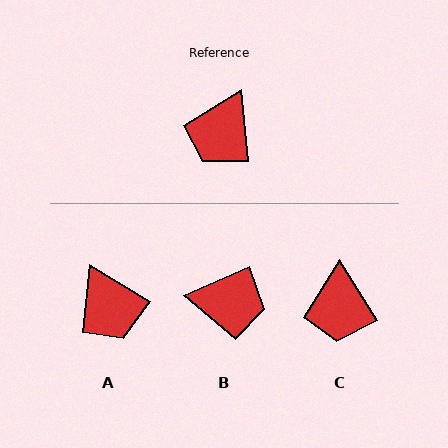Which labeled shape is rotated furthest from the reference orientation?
B, about 108 degrees away.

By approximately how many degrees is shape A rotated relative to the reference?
Approximately 53 degrees counter-clockwise.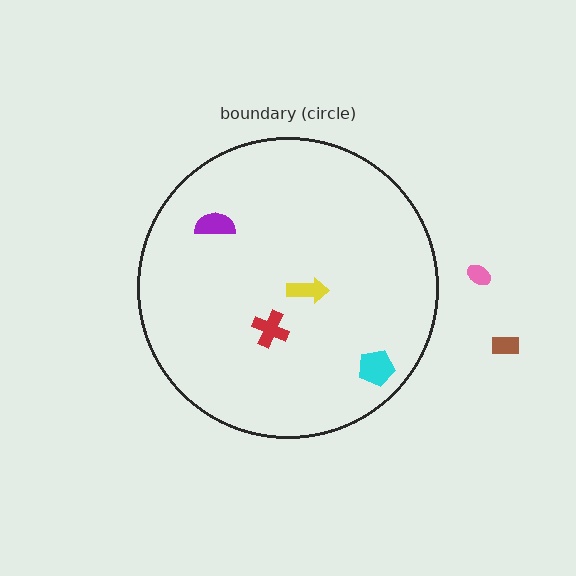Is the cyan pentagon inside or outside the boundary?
Inside.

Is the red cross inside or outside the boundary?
Inside.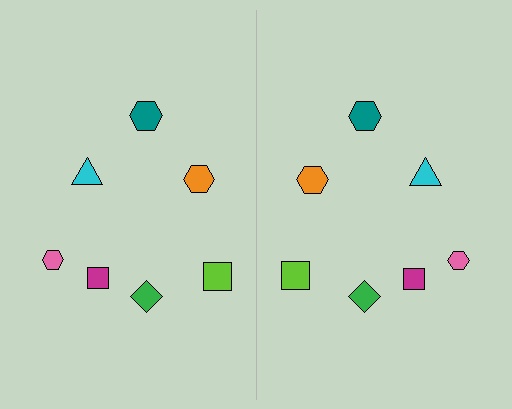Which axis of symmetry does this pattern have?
The pattern has a vertical axis of symmetry running through the center of the image.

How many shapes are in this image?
There are 14 shapes in this image.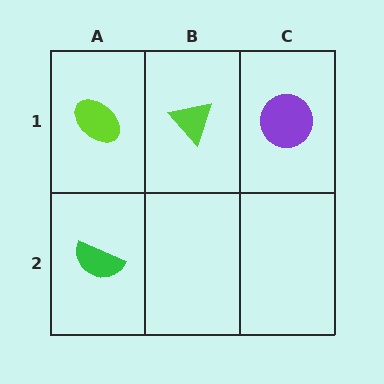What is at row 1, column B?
A lime triangle.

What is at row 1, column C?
A purple circle.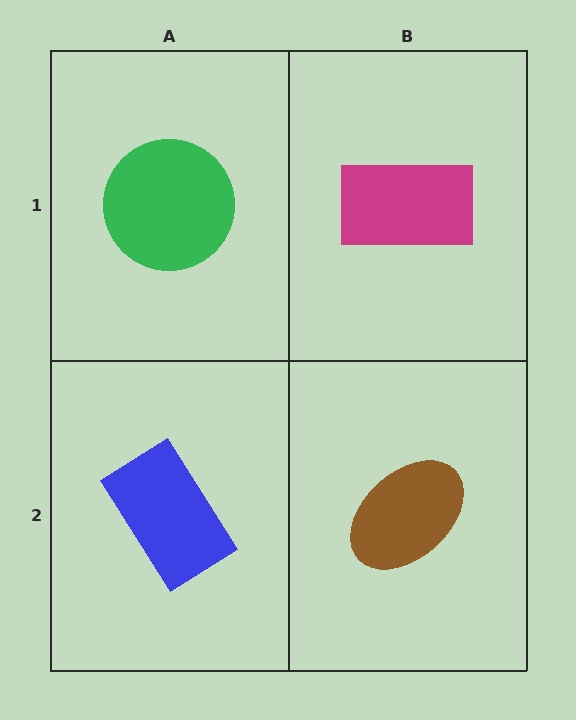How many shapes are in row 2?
2 shapes.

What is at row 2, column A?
A blue rectangle.